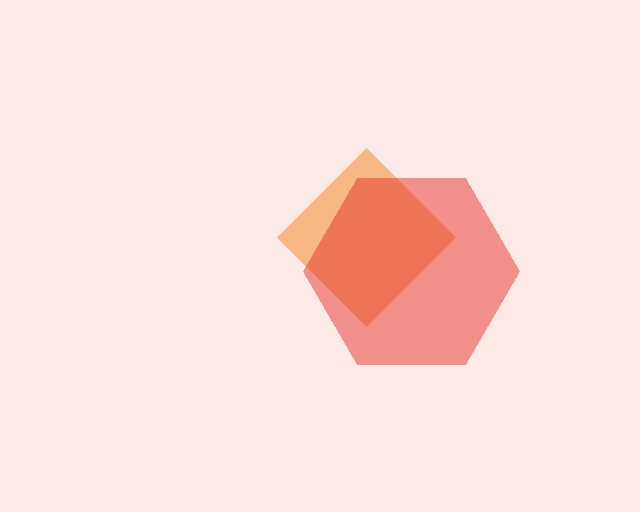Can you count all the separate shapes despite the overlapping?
Yes, there are 2 separate shapes.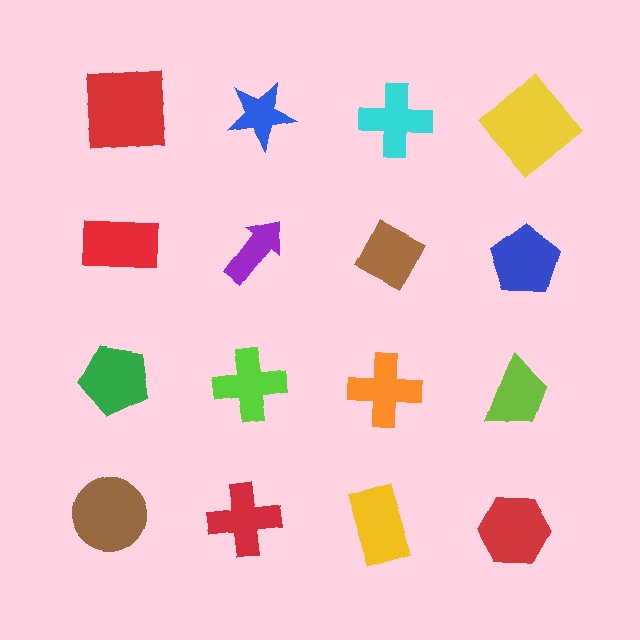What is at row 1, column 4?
A yellow diamond.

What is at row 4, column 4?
A red hexagon.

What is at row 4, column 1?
A brown circle.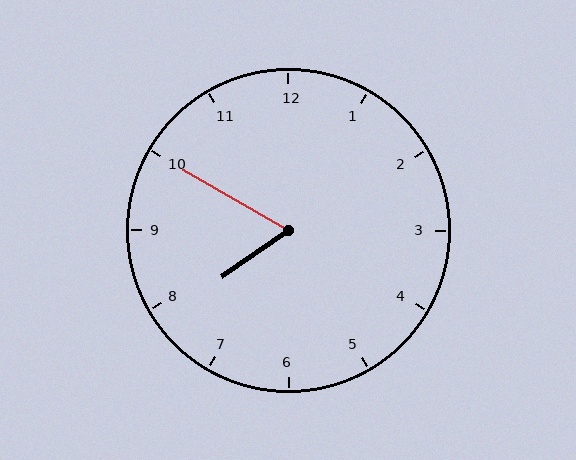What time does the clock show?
7:50.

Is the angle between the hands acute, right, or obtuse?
It is acute.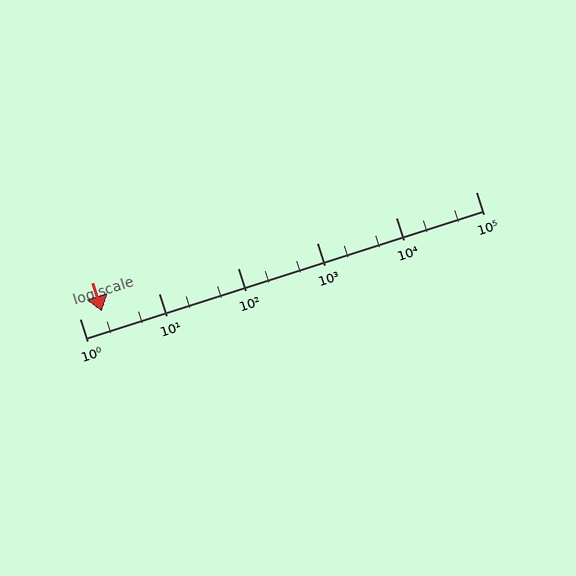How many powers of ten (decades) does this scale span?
The scale spans 5 decades, from 1 to 100000.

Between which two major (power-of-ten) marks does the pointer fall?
The pointer is between 1 and 10.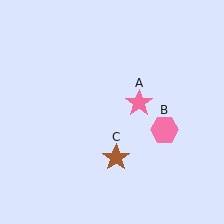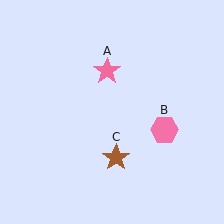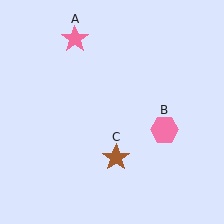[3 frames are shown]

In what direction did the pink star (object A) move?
The pink star (object A) moved up and to the left.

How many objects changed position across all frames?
1 object changed position: pink star (object A).